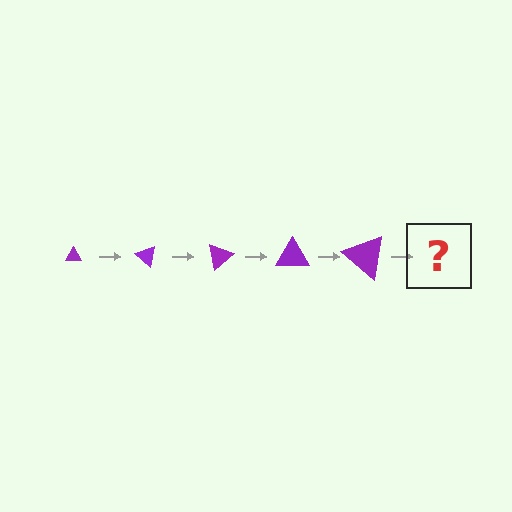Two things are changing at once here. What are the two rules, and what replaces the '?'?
The two rules are that the triangle grows larger each step and it rotates 40 degrees each step. The '?' should be a triangle, larger than the previous one and rotated 200 degrees from the start.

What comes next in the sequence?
The next element should be a triangle, larger than the previous one and rotated 200 degrees from the start.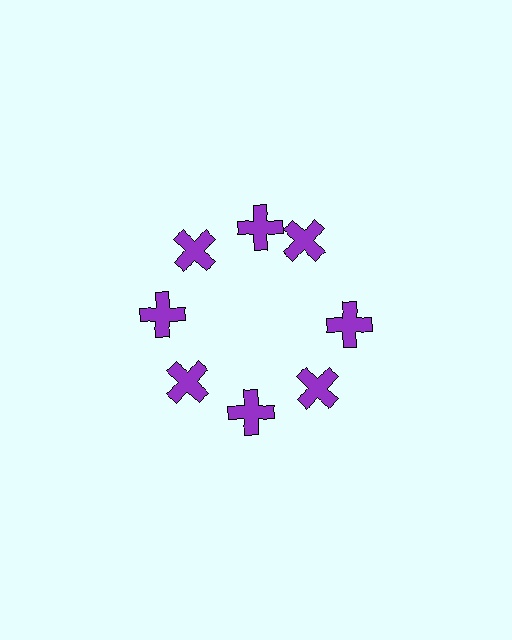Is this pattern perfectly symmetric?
No. The 8 purple crosses are arranged in a ring, but one element near the 2 o'clock position is rotated out of alignment along the ring, breaking the 8-fold rotational symmetry.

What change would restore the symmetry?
The symmetry would be restored by rotating it back into even spacing with its neighbors so that all 8 crosses sit at equal angles and equal distance from the center.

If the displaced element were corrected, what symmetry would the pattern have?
It would have 8-fold rotational symmetry — the pattern would map onto itself every 45 degrees.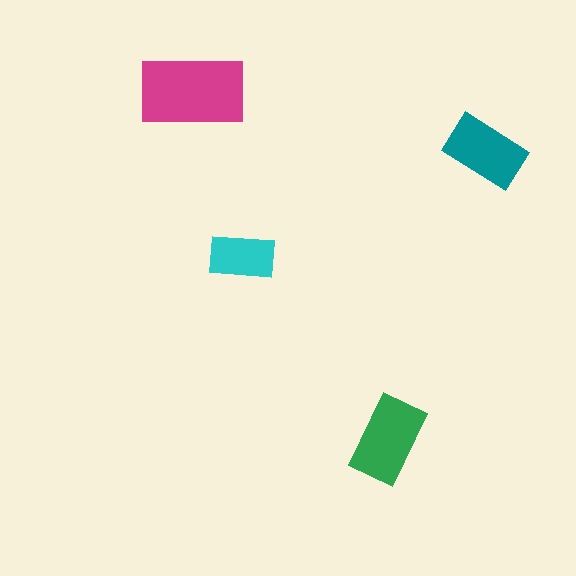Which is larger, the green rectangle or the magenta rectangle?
The magenta one.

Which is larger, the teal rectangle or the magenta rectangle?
The magenta one.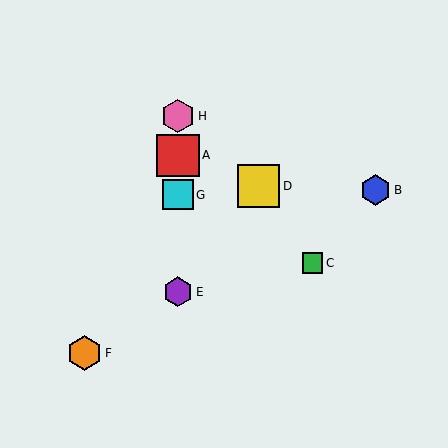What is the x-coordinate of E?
Object E is at x≈178.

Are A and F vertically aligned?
No, A is at x≈178 and F is at x≈84.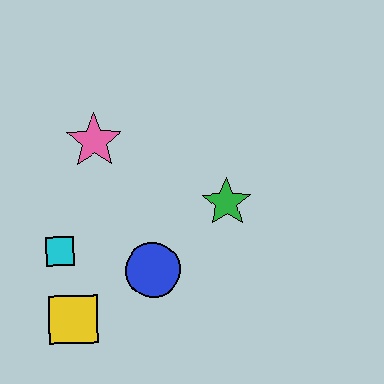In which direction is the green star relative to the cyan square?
The green star is to the right of the cyan square.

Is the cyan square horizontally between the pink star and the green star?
No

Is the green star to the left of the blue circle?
No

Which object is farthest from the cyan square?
The green star is farthest from the cyan square.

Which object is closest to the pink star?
The cyan square is closest to the pink star.